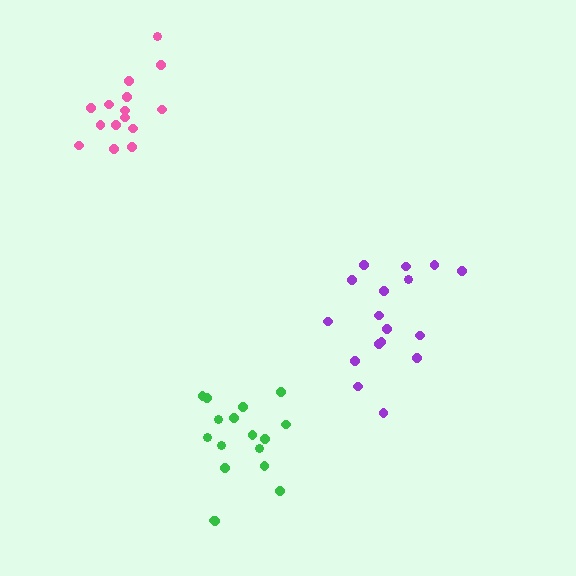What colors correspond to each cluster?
The clusters are colored: green, pink, purple.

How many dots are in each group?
Group 1: 17 dots, Group 2: 15 dots, Group 3: 17 dots (49 total).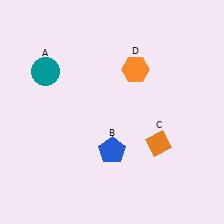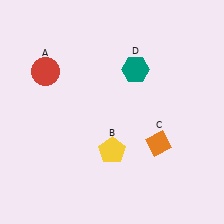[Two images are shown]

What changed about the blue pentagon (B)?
In Image 1, B is blue. In Image 2, it changed to yellow.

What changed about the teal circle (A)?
In Image 1, A is teal. In Image 2, it changed to red.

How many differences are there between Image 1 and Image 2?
There are 3 differences between the two images.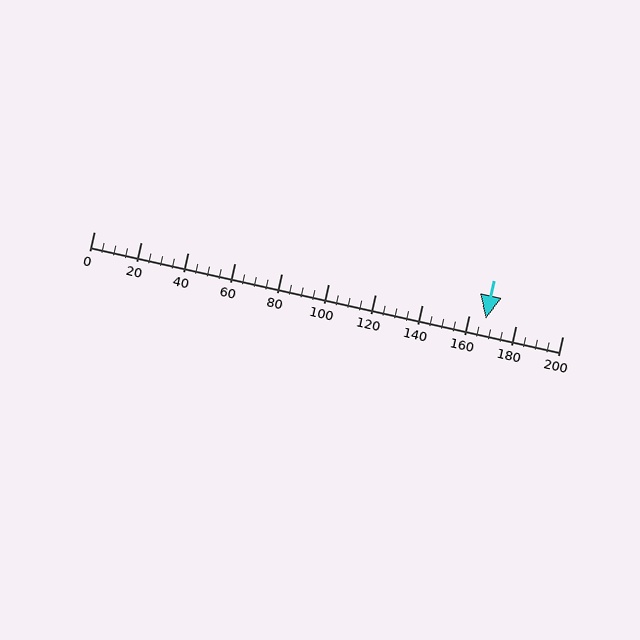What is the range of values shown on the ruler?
The ruler shows values from 0 to 200.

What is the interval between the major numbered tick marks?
The major tick marks are spaced 20 units apart.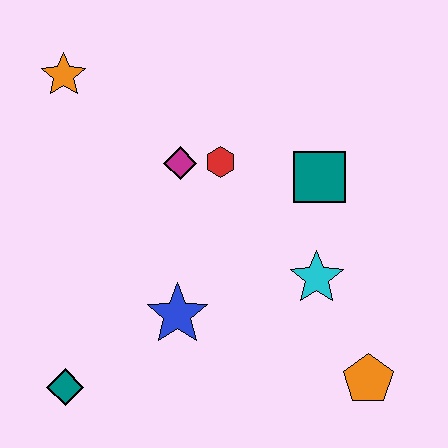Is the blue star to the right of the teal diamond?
Yes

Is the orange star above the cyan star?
Yes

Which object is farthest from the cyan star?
The orange star is farthest from the cyan star.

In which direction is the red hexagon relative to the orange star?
The red hexagon is to the right of the orange star.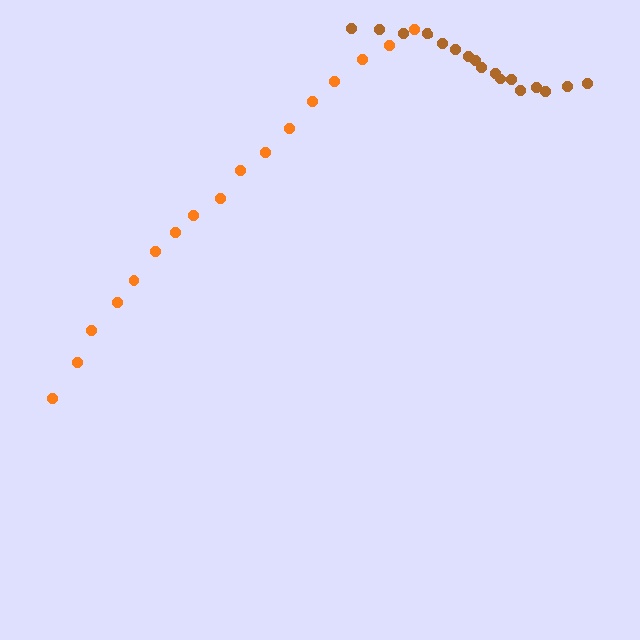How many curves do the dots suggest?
There are 2 distinct paths.